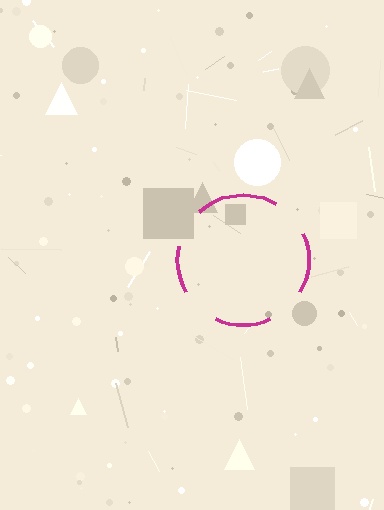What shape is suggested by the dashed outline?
The dashed outline suggests a circle.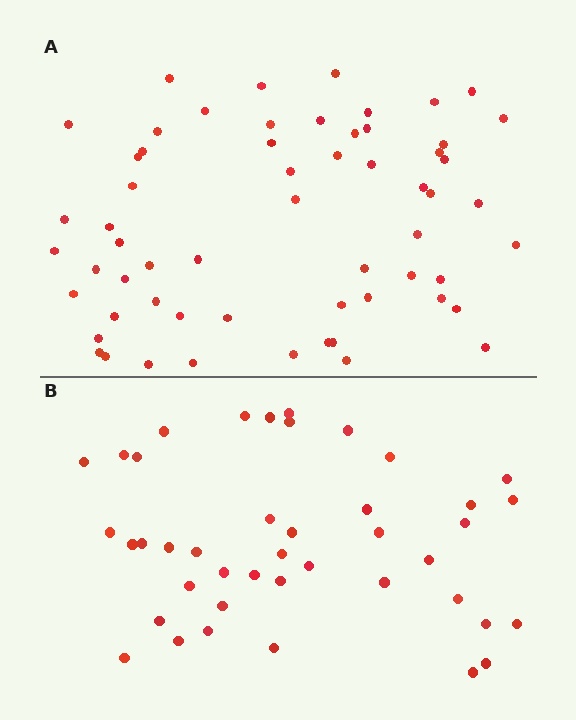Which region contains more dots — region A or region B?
Region A (the top region) has more dots.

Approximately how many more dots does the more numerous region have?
Region A has approximately 20 more dots than region B.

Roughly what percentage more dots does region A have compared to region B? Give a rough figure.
About 45% more.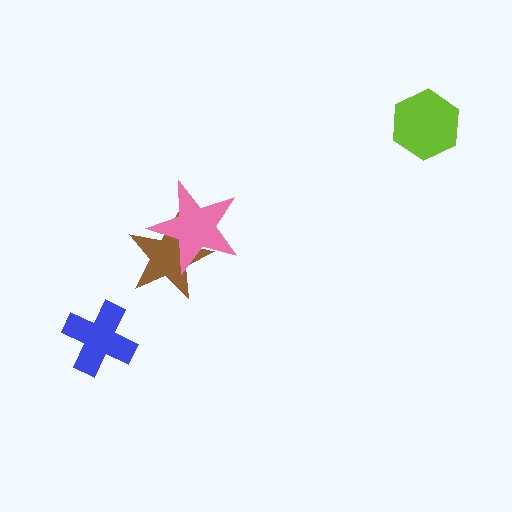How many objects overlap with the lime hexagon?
0 objects overlap with the lime hexagon.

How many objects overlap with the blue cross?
0 objects overlap with the blue cross.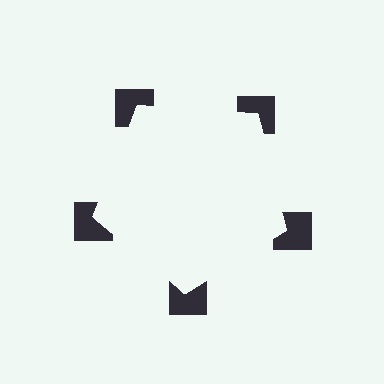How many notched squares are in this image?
There are 5 — one at each vertex of the illusory pentagon.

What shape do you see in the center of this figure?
An illusory pentagon — its edges are inferred from the aligned wedge cuts in the notched squares, not physically drawn.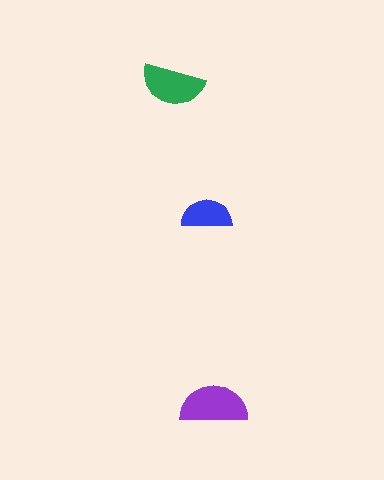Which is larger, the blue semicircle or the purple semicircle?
The purple one.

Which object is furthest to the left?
The green semicircle is leftmost.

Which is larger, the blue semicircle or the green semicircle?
The green one.